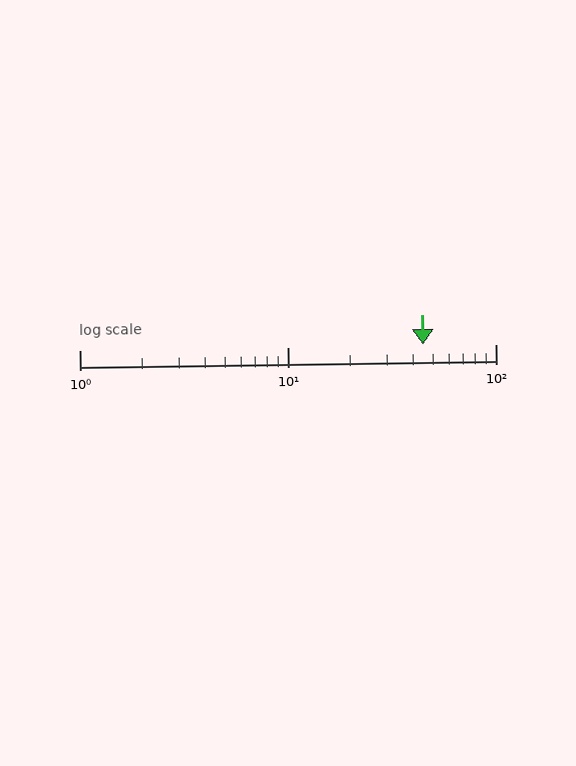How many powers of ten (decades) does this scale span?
The scale spans 2 decades, from 1 to 100.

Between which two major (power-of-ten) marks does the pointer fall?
The pointer is between 10 and 100.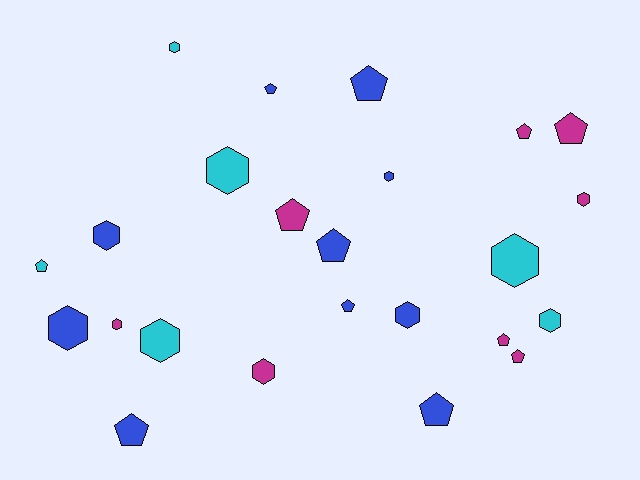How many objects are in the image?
There are 24 objects.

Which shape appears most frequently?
Hexagon, with 12 objects.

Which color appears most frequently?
Blue, with 10 objects.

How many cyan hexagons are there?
There are 5 cyan hexagons.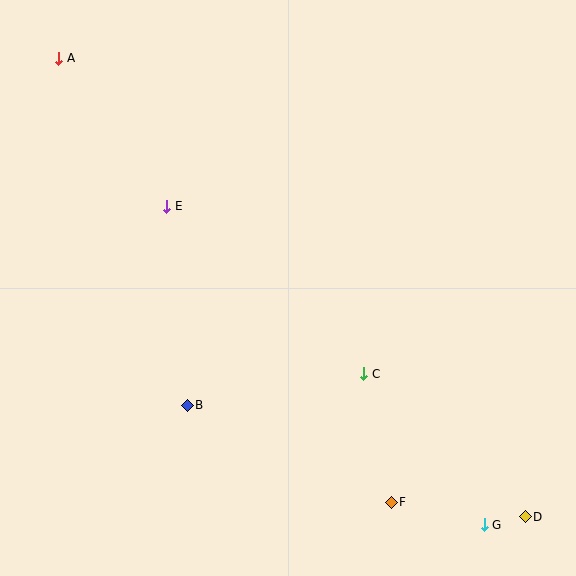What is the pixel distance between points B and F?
The distance between B and F is 226 pixels.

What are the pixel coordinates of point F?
Point F is at (391, 502).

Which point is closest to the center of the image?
Point C at (364, 374) is closest to the center.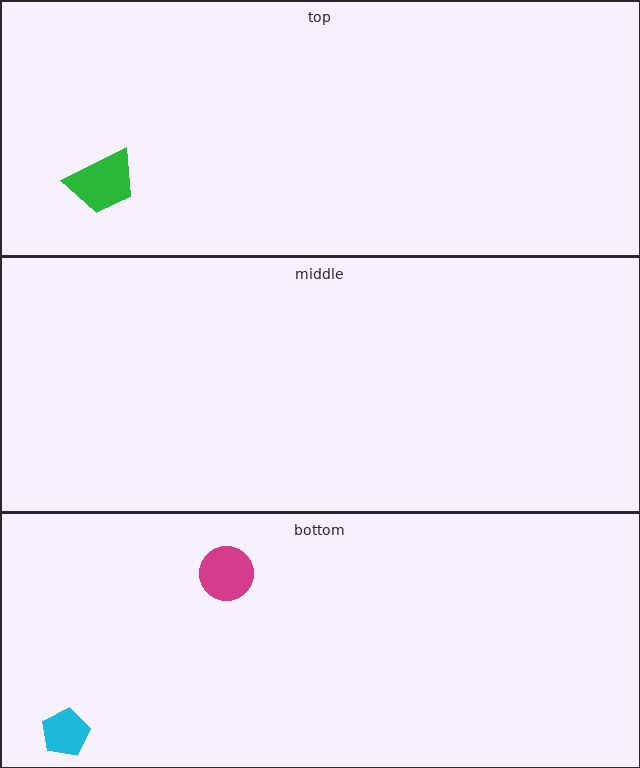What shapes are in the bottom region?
The magenta circle, the cyan pentagon.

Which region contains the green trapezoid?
The top region.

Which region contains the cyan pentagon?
The bottom region.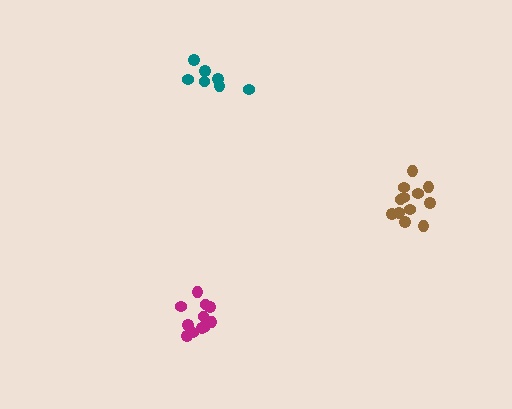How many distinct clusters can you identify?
There are 3 distinct clusters.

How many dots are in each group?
Group 1: 11 dots, Group 2: 12 dots, Group 3: 7 dots (30 total).